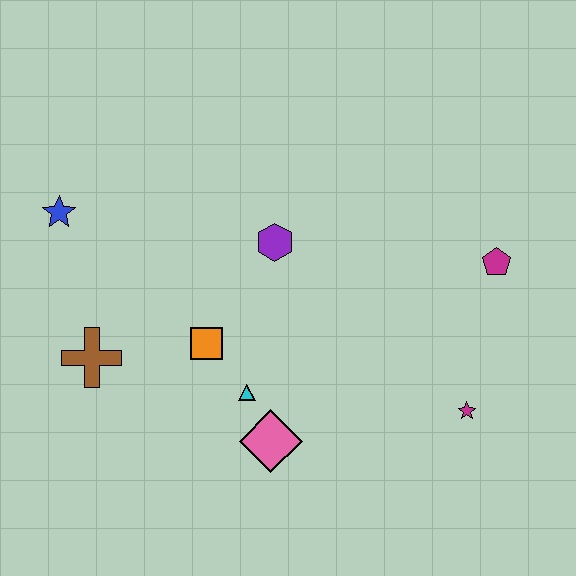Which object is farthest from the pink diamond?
The blue star is farthest from the pink diamond.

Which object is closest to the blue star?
The brown cross is closest to the blue star.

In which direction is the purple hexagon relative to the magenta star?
The purple hexagon is to the left of the magenta star.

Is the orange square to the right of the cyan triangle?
No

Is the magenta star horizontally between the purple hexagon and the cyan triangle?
No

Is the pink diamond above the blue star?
No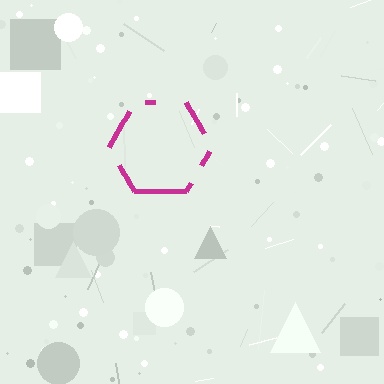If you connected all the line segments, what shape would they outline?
They would outline a hexagon.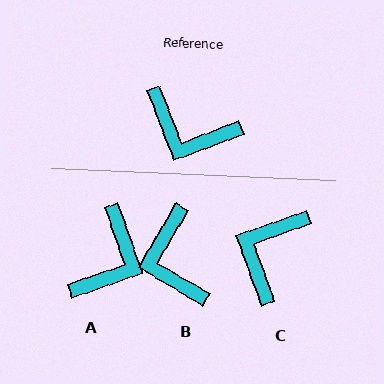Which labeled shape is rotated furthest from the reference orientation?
C, about 91 degrees away.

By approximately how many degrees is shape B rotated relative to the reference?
Approximately 51 degrees clockwise.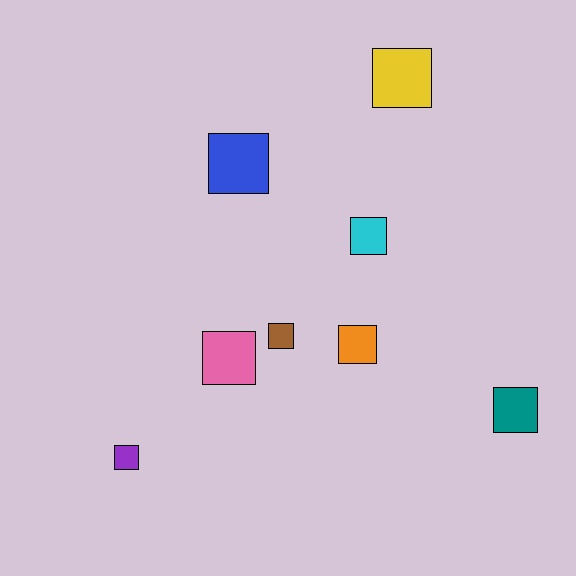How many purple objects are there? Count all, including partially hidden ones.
There is 1 purple object.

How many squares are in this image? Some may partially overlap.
There are 8 squares.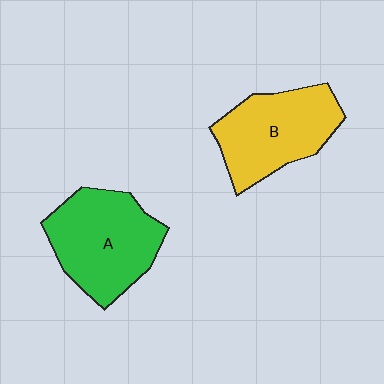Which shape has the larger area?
Shape A (green).